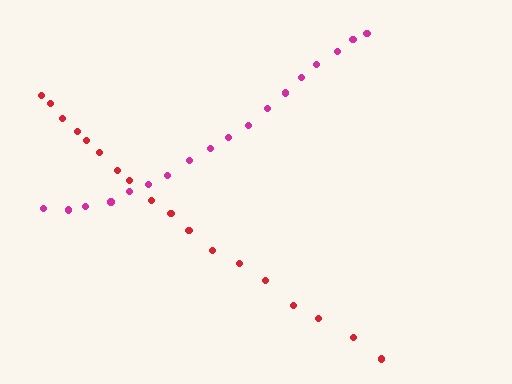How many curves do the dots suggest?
There are 2 distinct paths.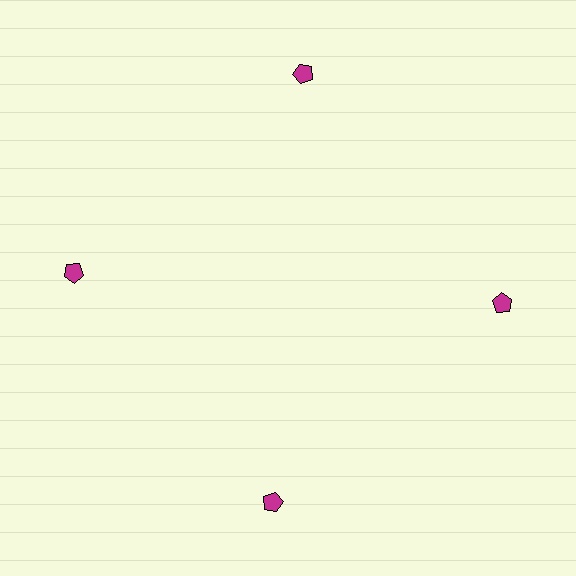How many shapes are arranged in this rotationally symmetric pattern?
There are 4 shapes, arranged in 4 groups of 1.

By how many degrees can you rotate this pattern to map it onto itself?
The pattern maps onto itself every 90 degrees of rotation.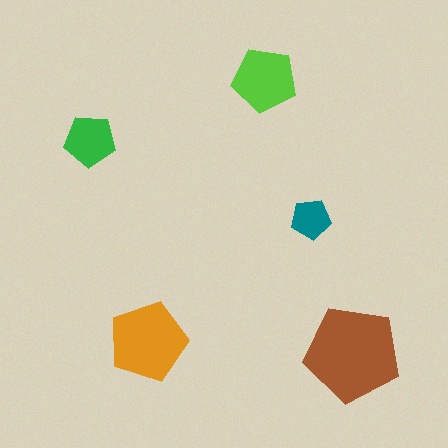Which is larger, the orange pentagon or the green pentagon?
The orange one.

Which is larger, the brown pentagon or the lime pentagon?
The brown one.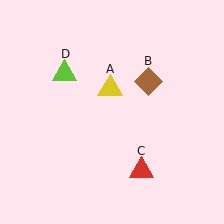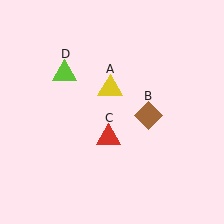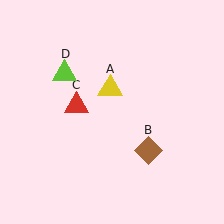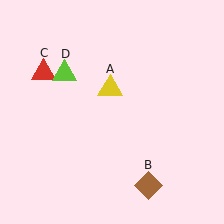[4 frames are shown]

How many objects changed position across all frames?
2 objects changed position: brown diamond (object B), red triangle (object C).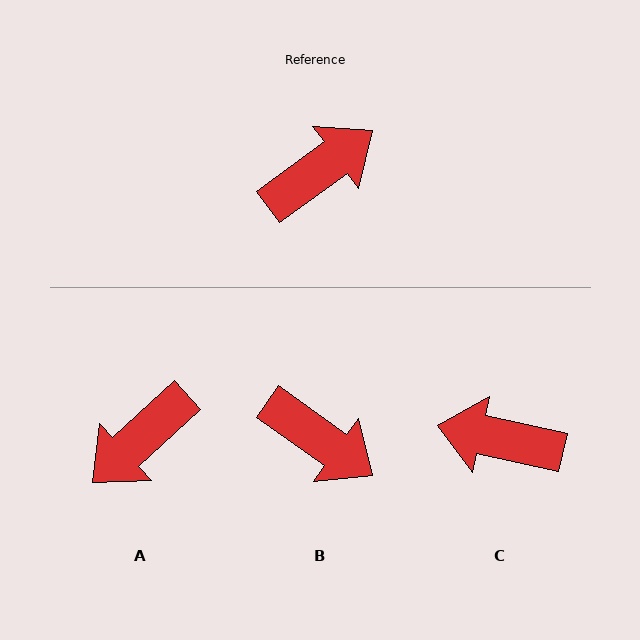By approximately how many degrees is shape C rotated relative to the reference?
Approximately 132 degrees counter-clockwise.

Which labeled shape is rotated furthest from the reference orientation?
A, about 174 degrees away.